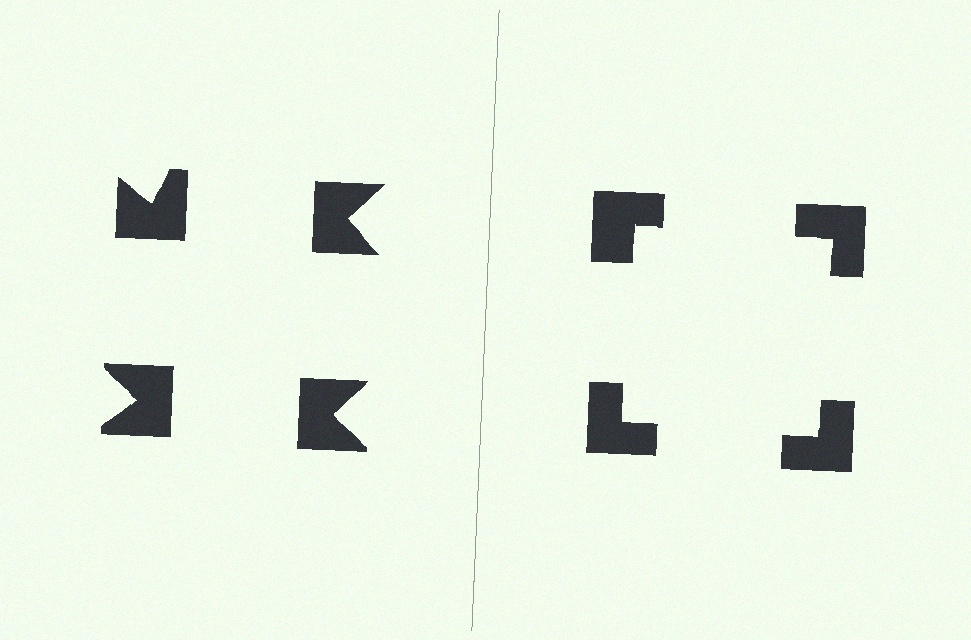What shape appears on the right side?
An illusory square.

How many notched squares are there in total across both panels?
8 — 4 on each side.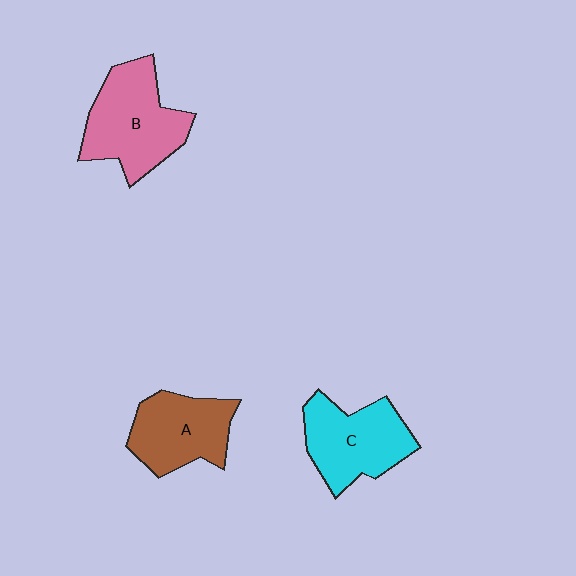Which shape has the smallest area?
Shape A (brown).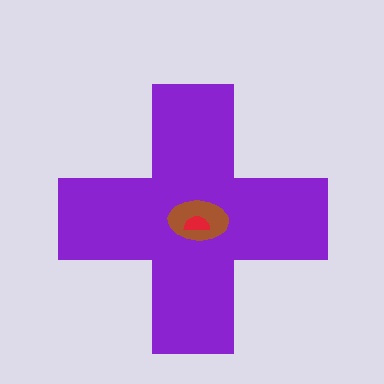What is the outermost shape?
The purple cross.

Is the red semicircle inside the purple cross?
Yes.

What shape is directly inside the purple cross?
The brown ellipse.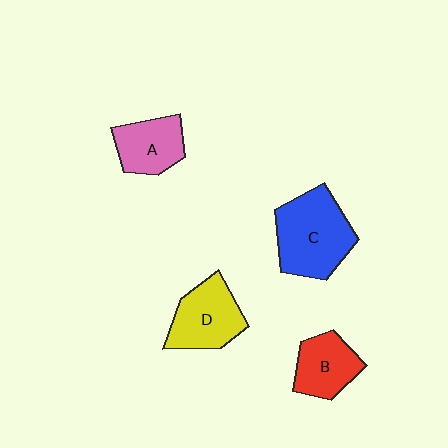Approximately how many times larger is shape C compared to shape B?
Approximately 1.7 times.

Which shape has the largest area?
Shape C (blue).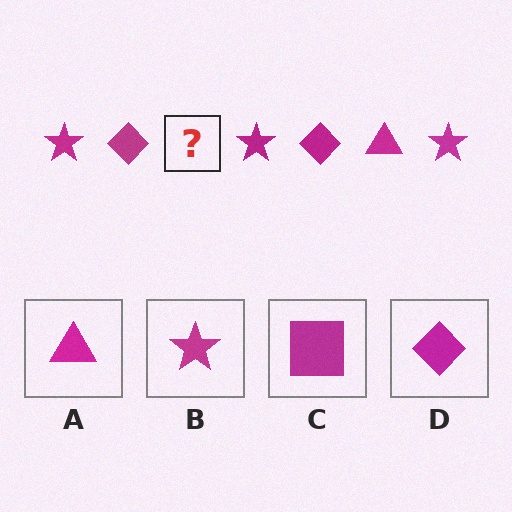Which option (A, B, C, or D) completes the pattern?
A.